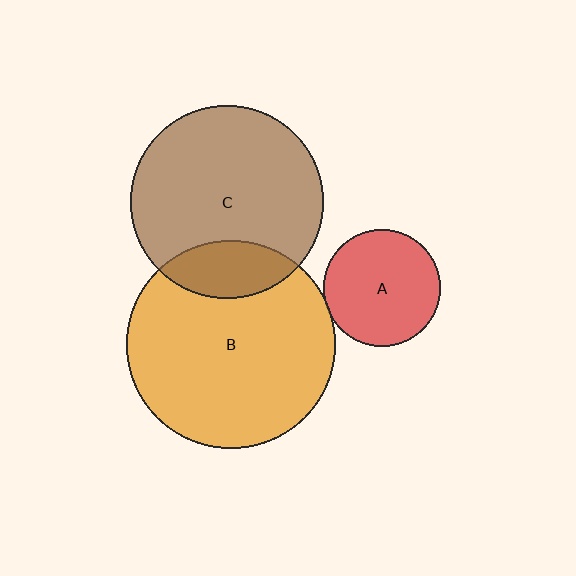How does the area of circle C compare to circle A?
Approximately 2.7 times.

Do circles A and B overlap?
Yes.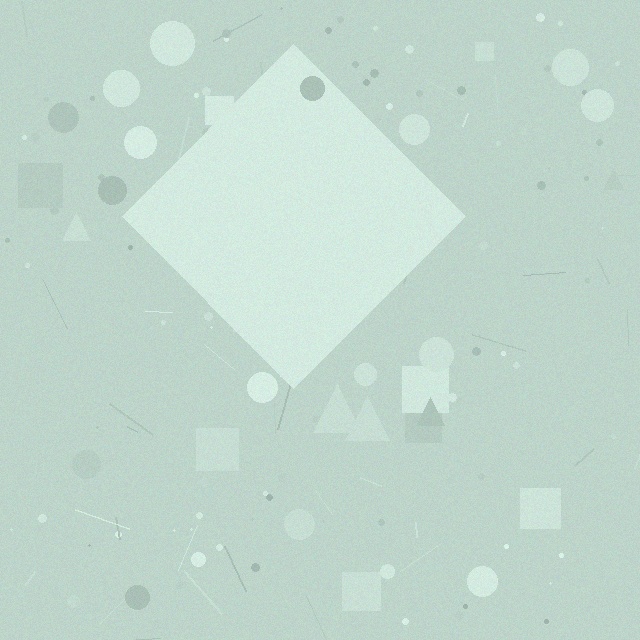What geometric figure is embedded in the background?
A diamond is embedded in the background.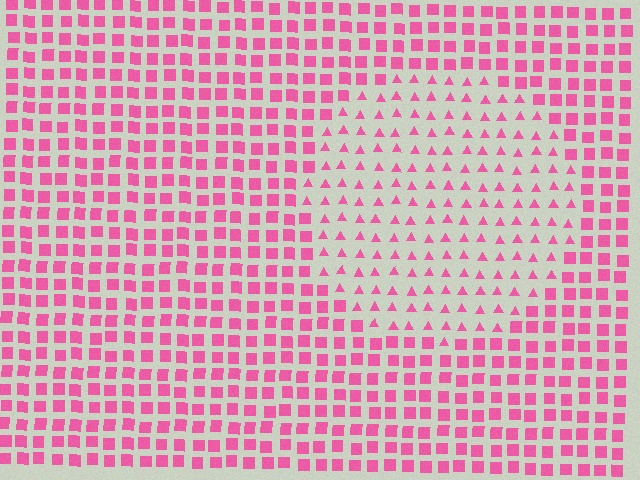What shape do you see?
I see a circle.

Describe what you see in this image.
The image is filled with small pink elements arranged in a uniform grid. A circle-shaped region contains triangles, while the surrounding area contains squares. The boundary is defined purely by the change in element shape.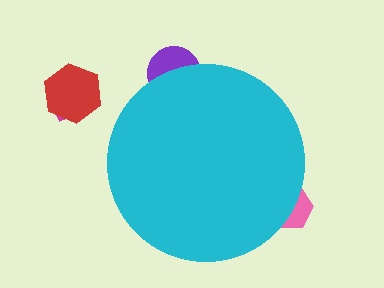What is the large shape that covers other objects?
A cyan circle.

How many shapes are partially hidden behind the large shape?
2 shapes are partially hidden.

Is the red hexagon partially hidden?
No, the red hexagon is fully visible.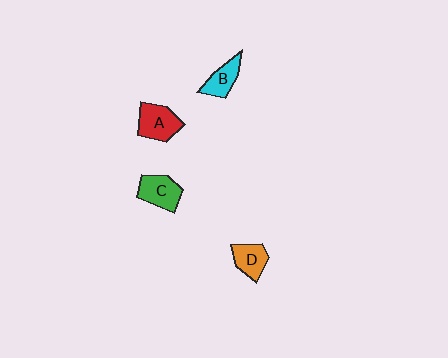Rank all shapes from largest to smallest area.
From largest to smallest: A (red), C (green), D (orange), B (cyan).